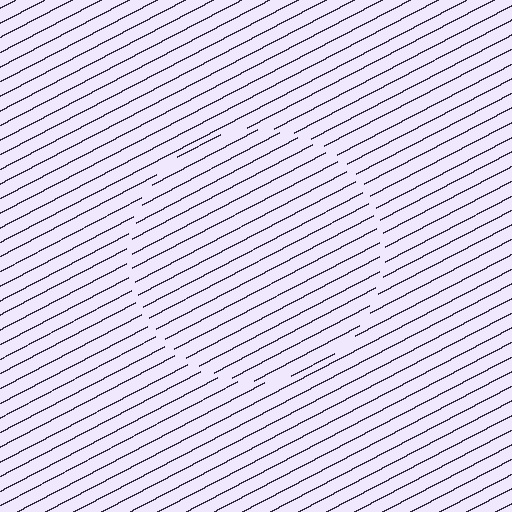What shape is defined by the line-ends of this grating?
An illusory circle. The interior of the shape contains the same grating, shifted by half a period — the contour is defined by the phase discontinuity where line-ends from the inner and outer gratings abut.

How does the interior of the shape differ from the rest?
The interior of the shape contains the same grating, shifted by half a period — the contour is defined by the phase discontinuity where line-ends from the inner and outer gratings abut.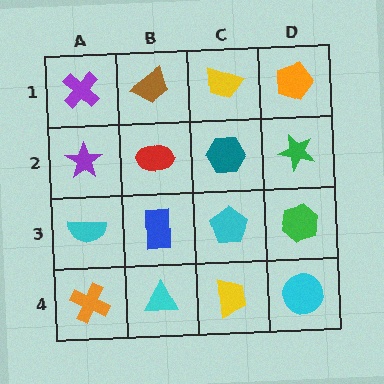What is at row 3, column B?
A blue rectangle.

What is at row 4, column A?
An orange cross.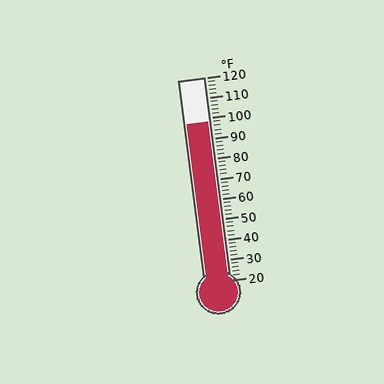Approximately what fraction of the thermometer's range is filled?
The thermometer is filled to approximately 80% of its range.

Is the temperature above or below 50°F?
The temperature is above 50°F.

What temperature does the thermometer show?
The thermometer shows approximately 98°F.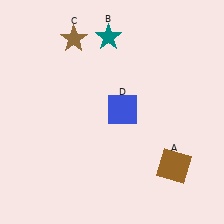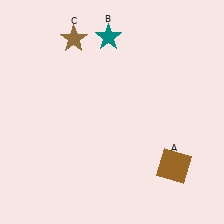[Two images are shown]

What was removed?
The blue square (D) was removed in Image 2.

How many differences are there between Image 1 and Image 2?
There is 1 difference between the two images.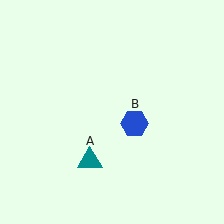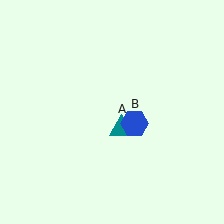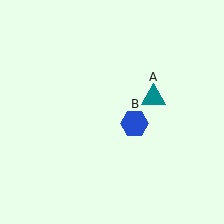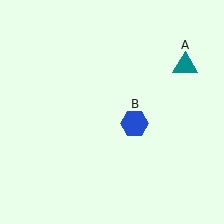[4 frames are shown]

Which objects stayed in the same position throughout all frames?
Blue hexagon (object B) remained stationary.